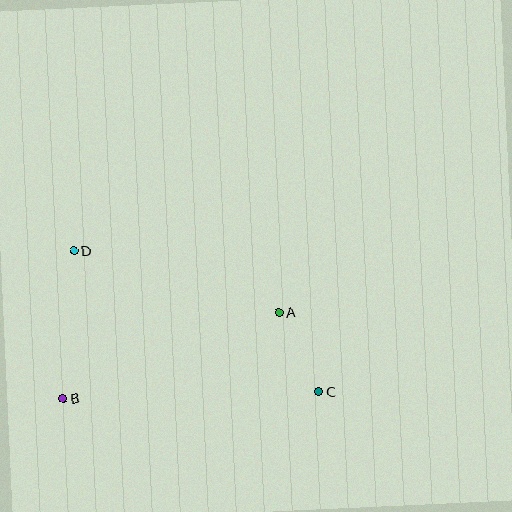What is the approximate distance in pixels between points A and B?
The distance between A and B is approximately 233 pixels.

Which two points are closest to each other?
Points A and C are closest to each other.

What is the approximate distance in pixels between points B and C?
The distance between B and C is approximately 256 pixels.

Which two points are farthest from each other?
Points C and D are farthest from each other.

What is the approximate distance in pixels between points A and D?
The distance between A and D is approximately 214 pixels.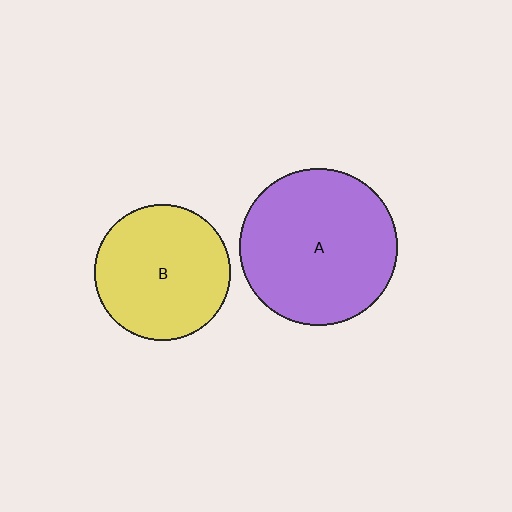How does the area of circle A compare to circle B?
Approximately 1.4 times.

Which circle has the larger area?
Circle A (purple).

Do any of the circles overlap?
No, none of the circles overlap.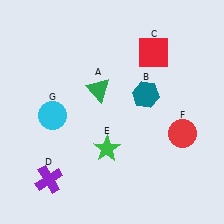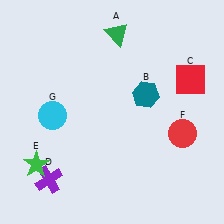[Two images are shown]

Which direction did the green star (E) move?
The green star (E) moved left.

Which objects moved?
The objects that moved are: the green triangle (A), the red square (C), the green star (E).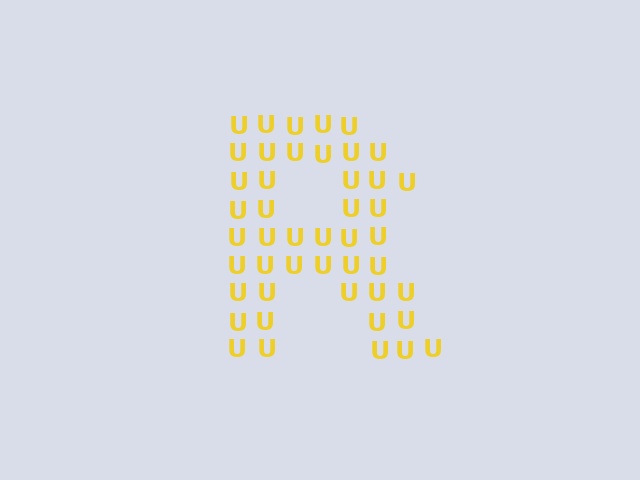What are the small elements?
The small elements are letter U's.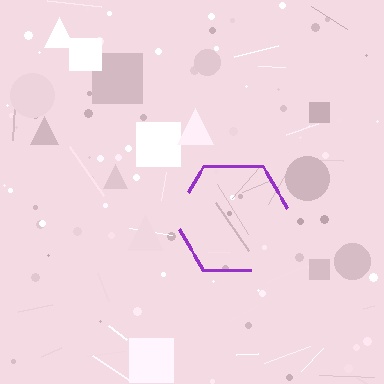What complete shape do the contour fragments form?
The contour fragments form a hexagon.